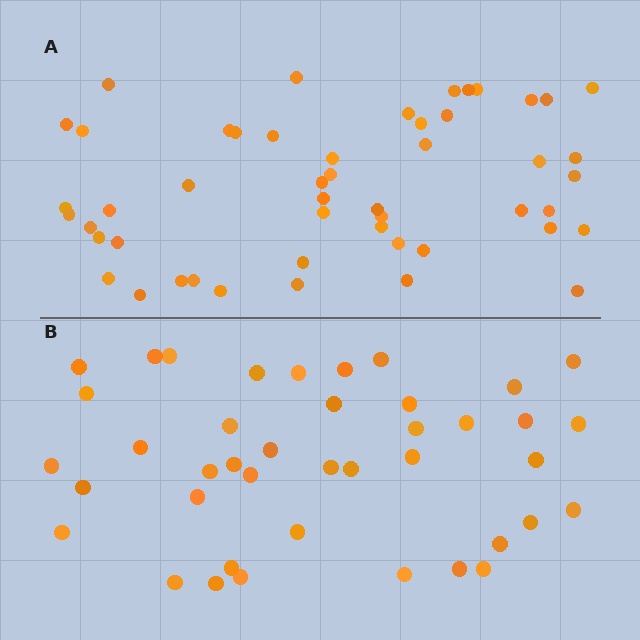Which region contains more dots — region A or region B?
Region A (the top region) has more dots.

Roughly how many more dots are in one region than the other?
Region A has roughly 8 or so more dots than region B.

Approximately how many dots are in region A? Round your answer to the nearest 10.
About 50 dots.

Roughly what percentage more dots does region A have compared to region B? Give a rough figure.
About 20% more.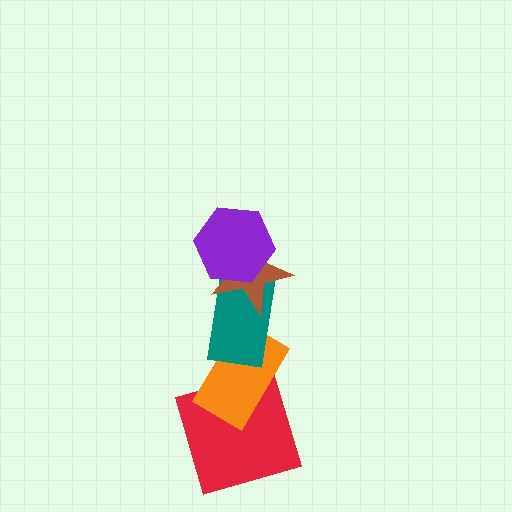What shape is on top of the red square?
The orange rectangle is on top of the red square.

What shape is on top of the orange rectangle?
The teal rectangle is on top of the orange rectangle.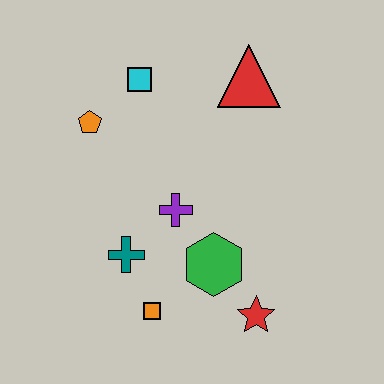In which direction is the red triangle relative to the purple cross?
The red triangle is above the purple cross.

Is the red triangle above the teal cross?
Yes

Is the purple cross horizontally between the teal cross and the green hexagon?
Yes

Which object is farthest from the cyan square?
The red star is farthest from the cyan square.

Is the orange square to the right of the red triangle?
No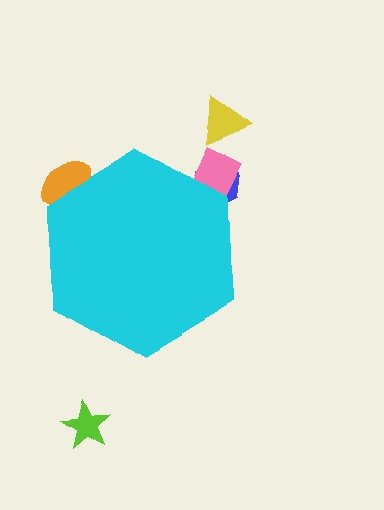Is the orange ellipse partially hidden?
Yes, the orange ellipse is partially hidden behind the cyan hexagon.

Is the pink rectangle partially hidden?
Yes, the pink rectangle is partially hidden behind the cyan hexagon.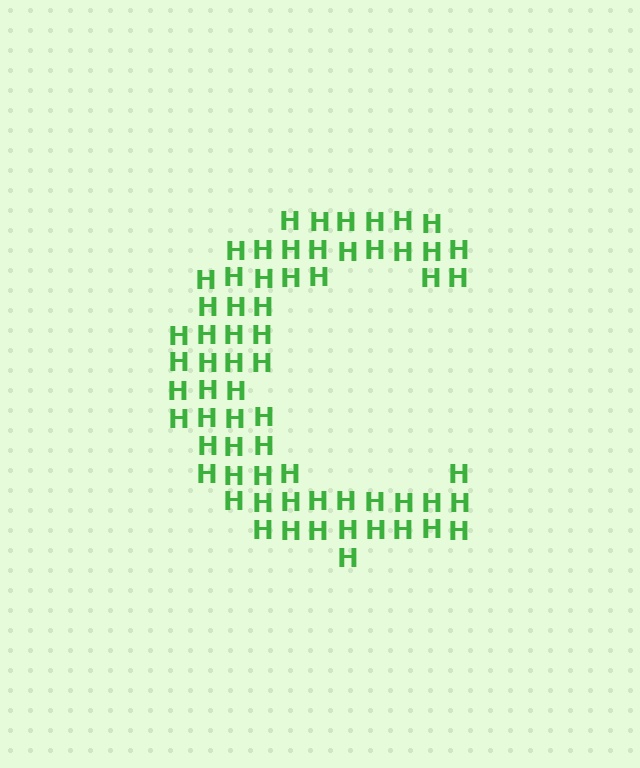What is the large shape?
The large shape is the letter C.